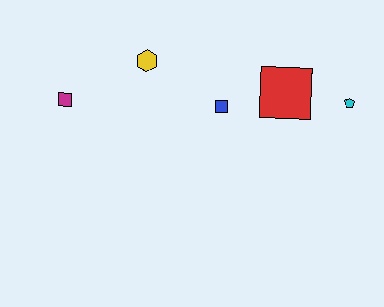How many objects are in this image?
There are 5 objects.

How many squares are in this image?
There are 3 squares.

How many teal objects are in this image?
There are no teal objects.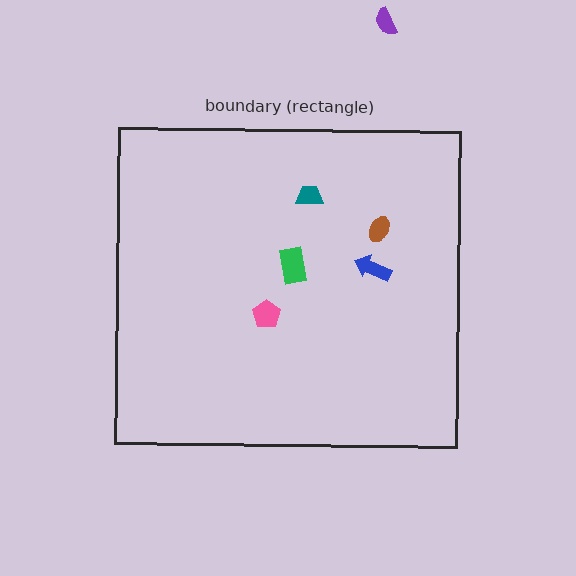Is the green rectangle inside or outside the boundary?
Inside.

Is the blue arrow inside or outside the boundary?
Inside.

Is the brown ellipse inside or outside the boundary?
Inside.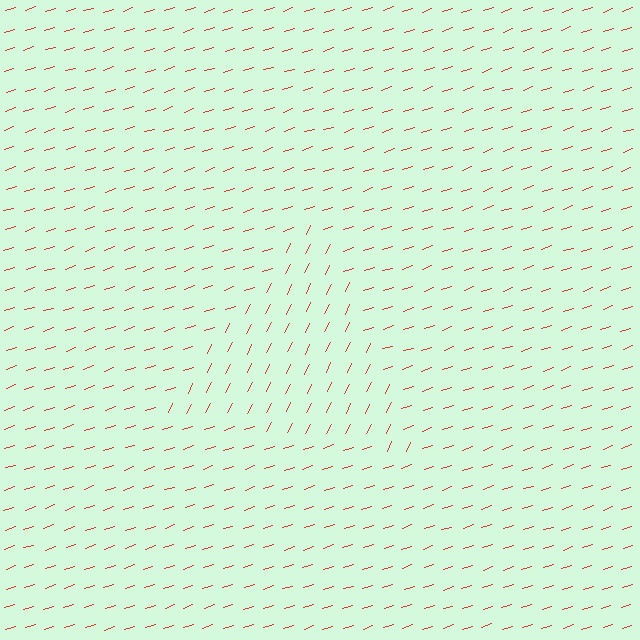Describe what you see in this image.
The image is filled with small red line segments. A triangle region in the image has lines oriented differently from the surrounding lines, creating a visible texture boundary.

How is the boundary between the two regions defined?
The boundary is defined purely by a change in line orientation (approximately 45 degrees difference). All lines are the same color and thickness.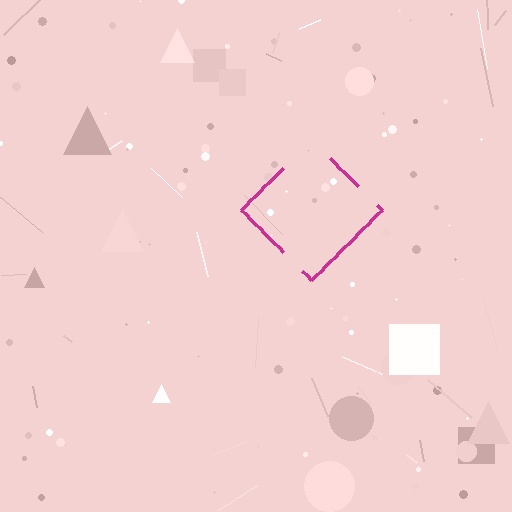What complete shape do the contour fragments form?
The contour fragments form a diamond.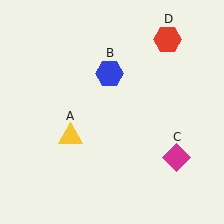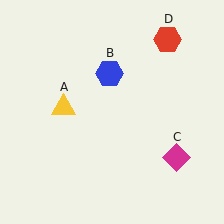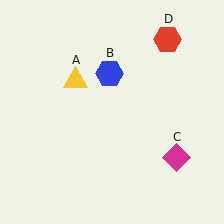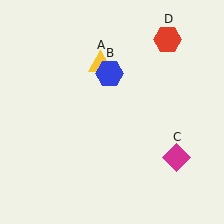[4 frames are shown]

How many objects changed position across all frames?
1 object changed position: yellow triangle (object A).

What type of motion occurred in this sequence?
The yellow triangle (object A) rotated clockwise around the center of the scene.